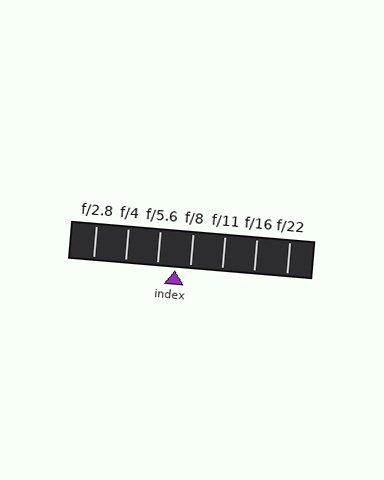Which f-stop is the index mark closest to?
The index mark is closest to f/8.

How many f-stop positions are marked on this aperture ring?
There are 7 f-stop positions marked.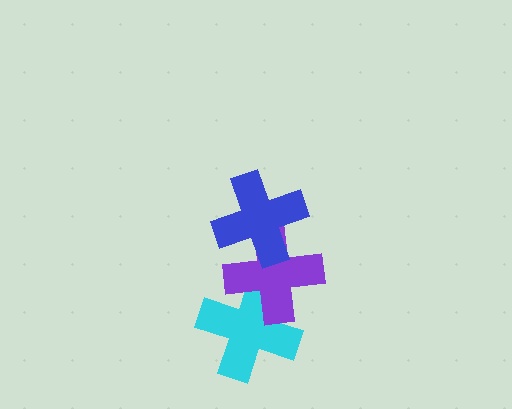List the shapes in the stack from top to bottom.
From top to bottom: the blue cross, the purple cross, the cyan cross.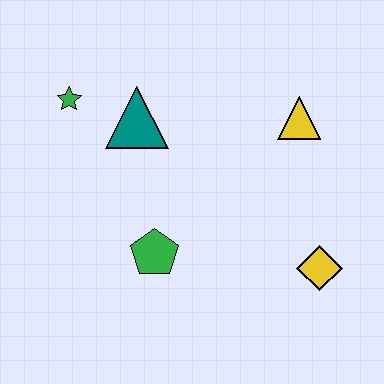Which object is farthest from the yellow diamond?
The green star is farthest from the yellow diamond.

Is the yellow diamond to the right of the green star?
Yes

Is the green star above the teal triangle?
Yes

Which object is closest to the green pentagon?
The teal triangle is closest to the green pentagon.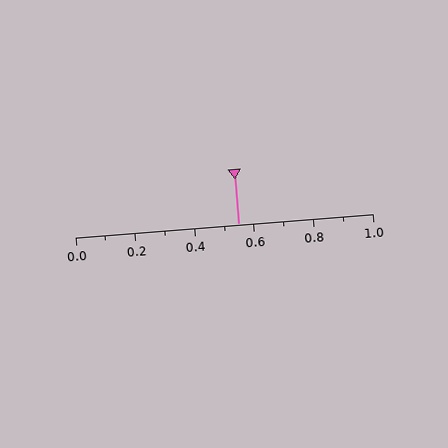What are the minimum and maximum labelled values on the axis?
The axis runs from 0.0 to 1.0.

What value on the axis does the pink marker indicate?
The marker indicates approximately 0.55.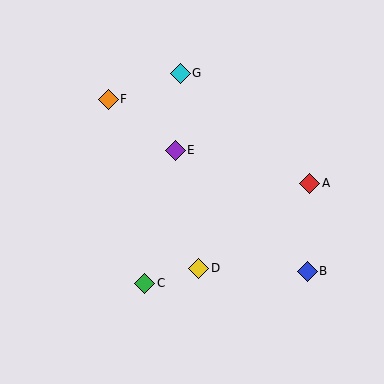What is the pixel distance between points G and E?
The distance between G and E is 77 pixels.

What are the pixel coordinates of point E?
Point E is at (175, 150).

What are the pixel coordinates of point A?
Point A is at (310, 183).